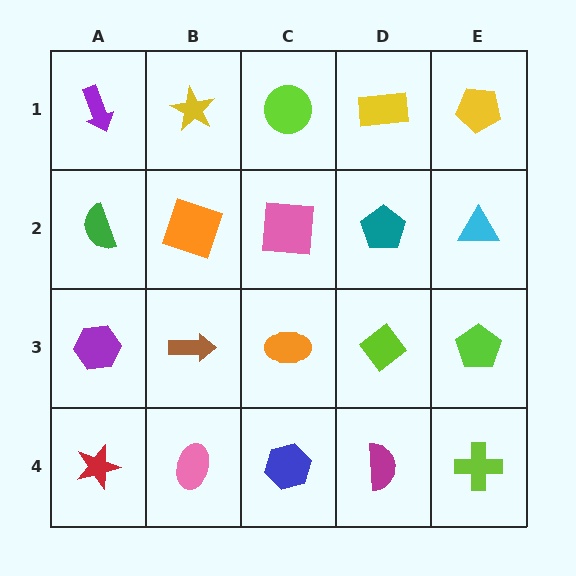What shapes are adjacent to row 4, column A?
A purple hexagon (row 3, column A), a pink ellipse (row 4, column B).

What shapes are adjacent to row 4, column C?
An orange ellipse (row 3, column C), a pink ellipse (row 4, column B), a magenta semicircle (row 4, column D).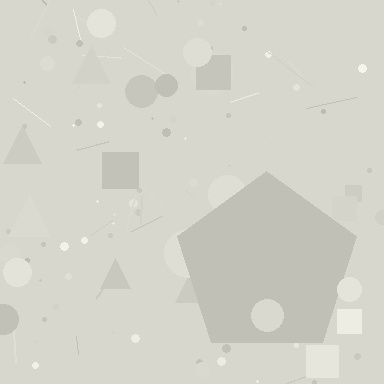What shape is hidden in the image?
A pentagon is hidden in the image.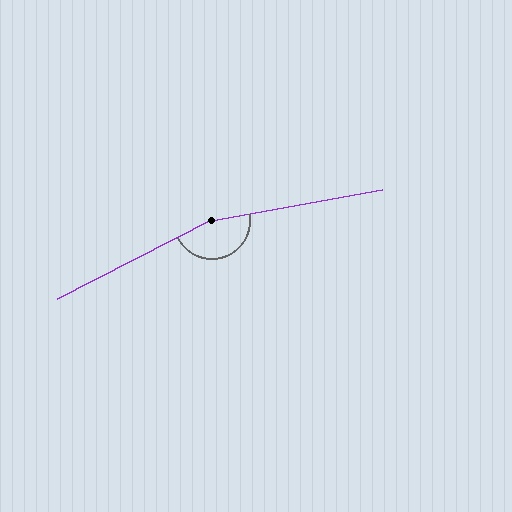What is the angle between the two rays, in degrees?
Approximately 163 degrees.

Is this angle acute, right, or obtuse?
It is obtuse.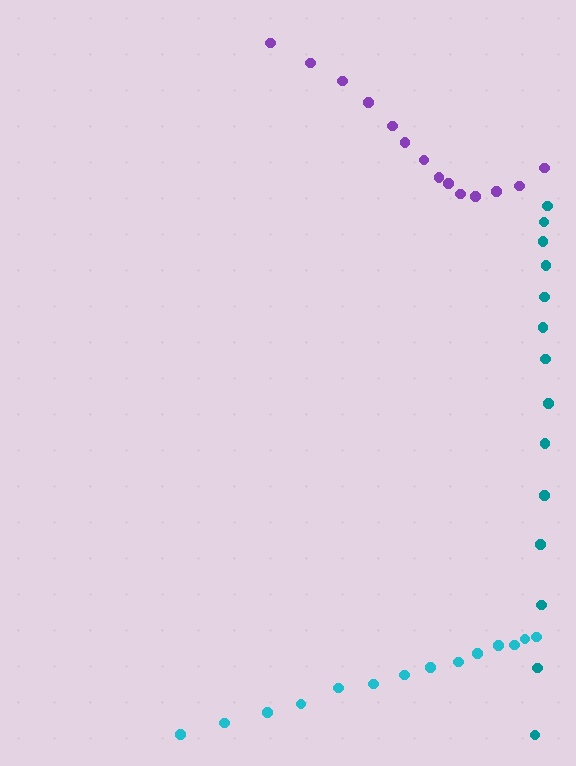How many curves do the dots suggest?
There are 3 distinct paths.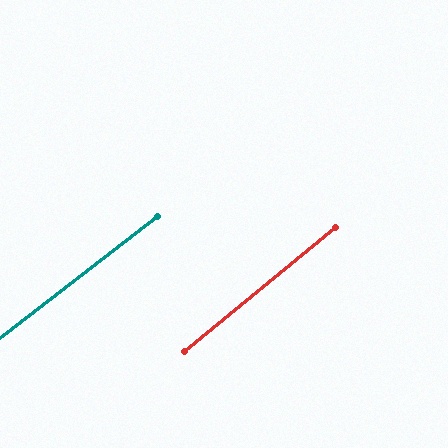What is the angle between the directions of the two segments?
Approximately 2 degrees.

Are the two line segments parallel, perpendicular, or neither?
Parallel — their directions differ by only 1.9°.